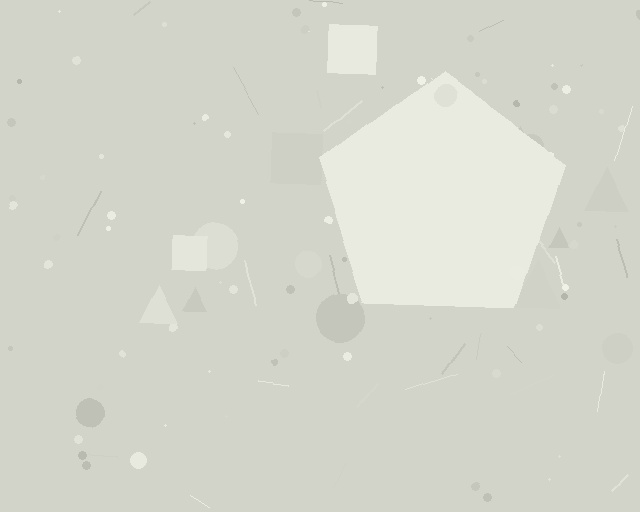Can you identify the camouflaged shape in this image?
The camouflaged shape is a pentagon.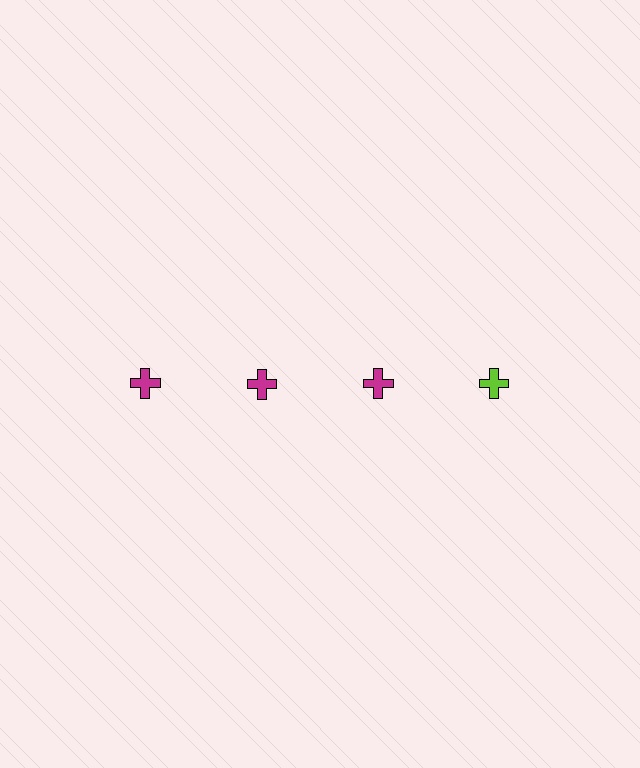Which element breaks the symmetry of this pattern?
The lime cross in the top row, second from right column breaks the symmetry. All other shapes are magenta crosses.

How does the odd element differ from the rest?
It has a different color: lime instead of magenta.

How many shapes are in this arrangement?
There are 4 shapes arranged in a grid pattern.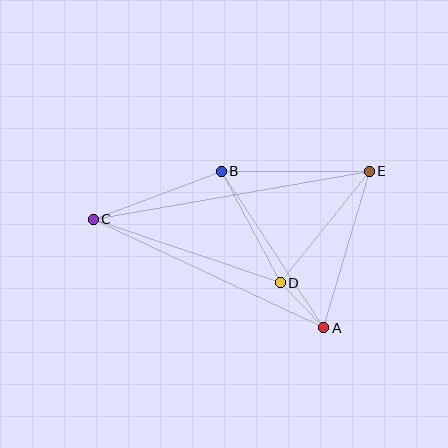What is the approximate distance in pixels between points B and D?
The distance between B and D is approximately 126 pixels.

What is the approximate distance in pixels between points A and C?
The distance between A and C is approximately 255 pixels.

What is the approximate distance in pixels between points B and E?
The distance between B and E is approximately 148 pixels.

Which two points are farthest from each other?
Points C and E are farthest from each other.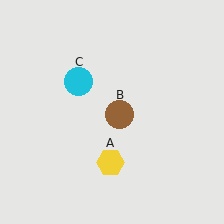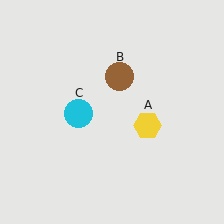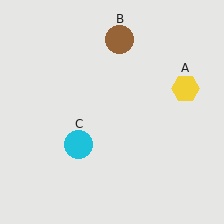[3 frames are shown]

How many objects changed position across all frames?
3 objects changed position: yellow hexagon (object A), brown circle (object B), cyan circle (object C).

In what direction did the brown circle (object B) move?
The brown circle (object B) moved up.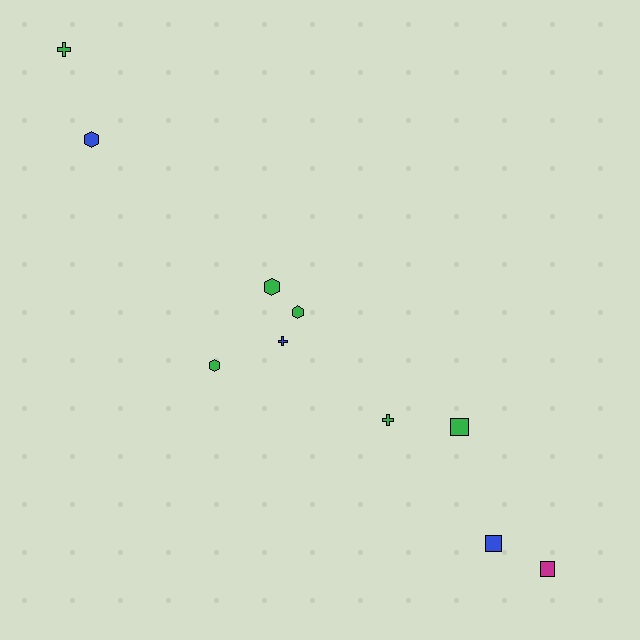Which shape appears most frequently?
Hexagon, with 4 objects.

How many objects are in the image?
There are 10 objects.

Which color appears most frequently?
Green, with 6 objects.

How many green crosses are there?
There are 2 green crosses.